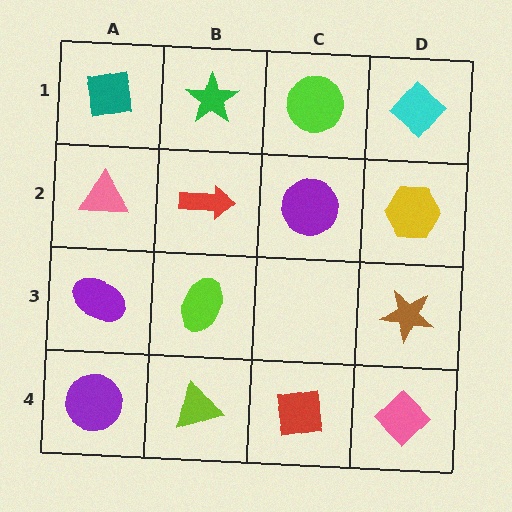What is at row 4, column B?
A lime triangle.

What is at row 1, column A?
A teal square.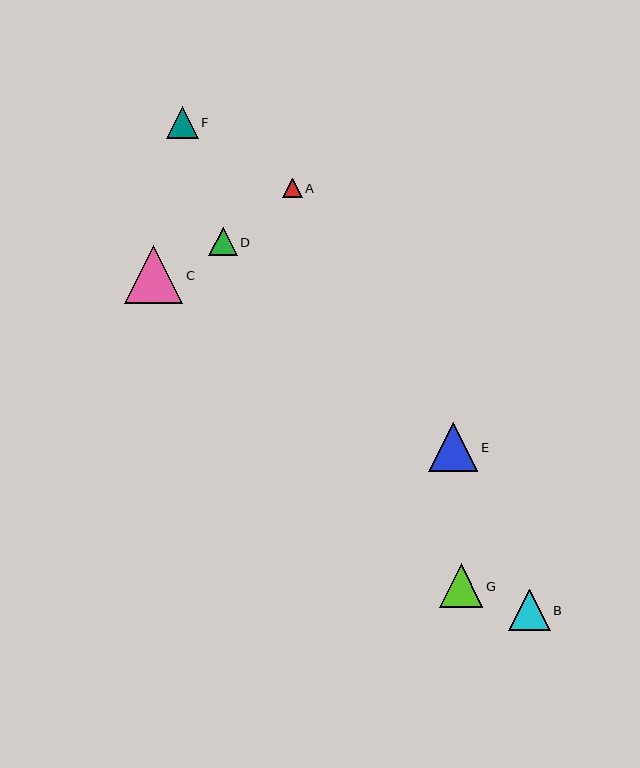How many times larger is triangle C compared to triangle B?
Triangle C is approximately 1.4 times the size of triangle B.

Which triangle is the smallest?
Triangle A is the smallest with a size of approximately 19 pixels.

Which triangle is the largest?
Triangle C is the largest with a size of approximately 58 pixels.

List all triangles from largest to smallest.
From largest to smallest: C, E, G, B, F, D, A.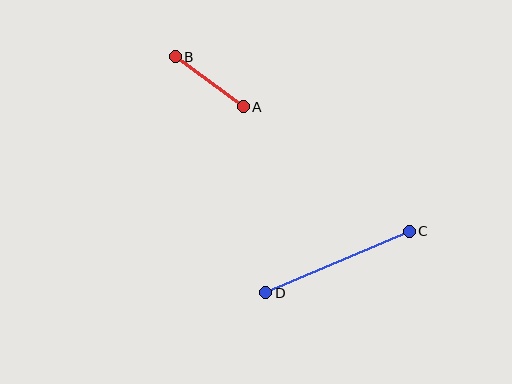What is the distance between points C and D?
The distance is approximately 156 pixels.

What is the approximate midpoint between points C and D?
The midpoint is at approximately (337, 262) pixels.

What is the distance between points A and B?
The distance is approximately 84 pixels.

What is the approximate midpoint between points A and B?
The midpoint is at approximately (209, 82) pixels.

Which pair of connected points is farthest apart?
Points C and D are farthest apart.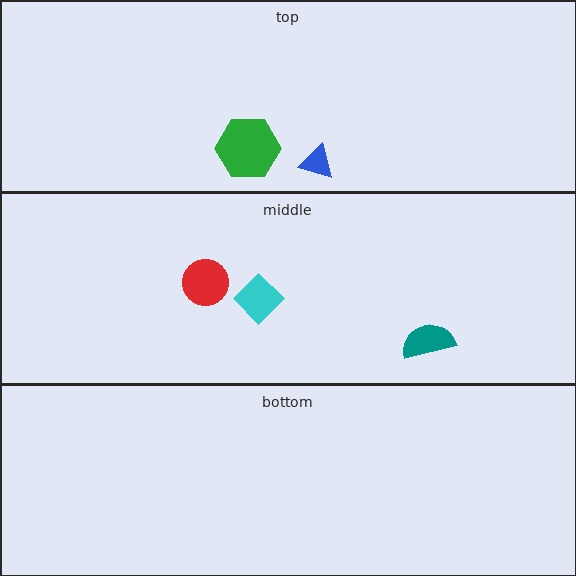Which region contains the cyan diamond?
The middle region.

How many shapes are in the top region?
2.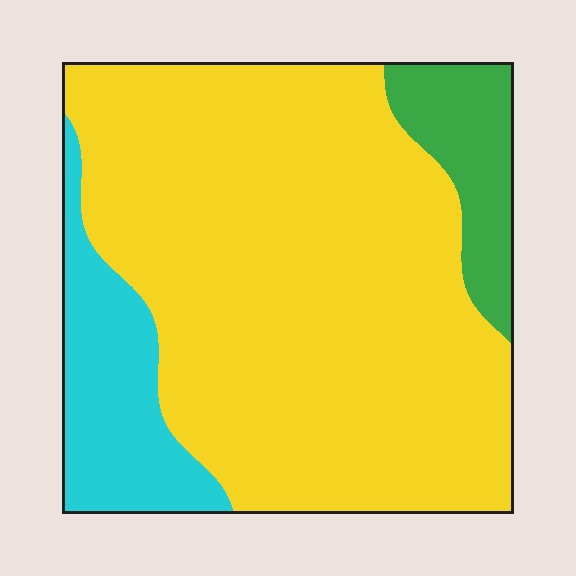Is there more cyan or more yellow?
Yellow.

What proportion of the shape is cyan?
Cyan covers around 15% of the shape.